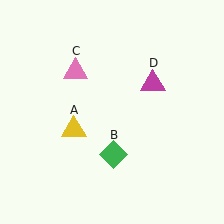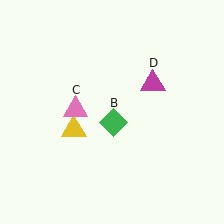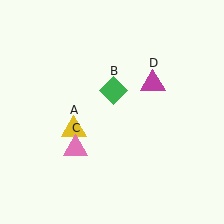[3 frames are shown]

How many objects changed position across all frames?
2 objects changed position: green diamond (object B), pink triangle (object C).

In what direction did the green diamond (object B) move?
The green diamond (object B) moved up.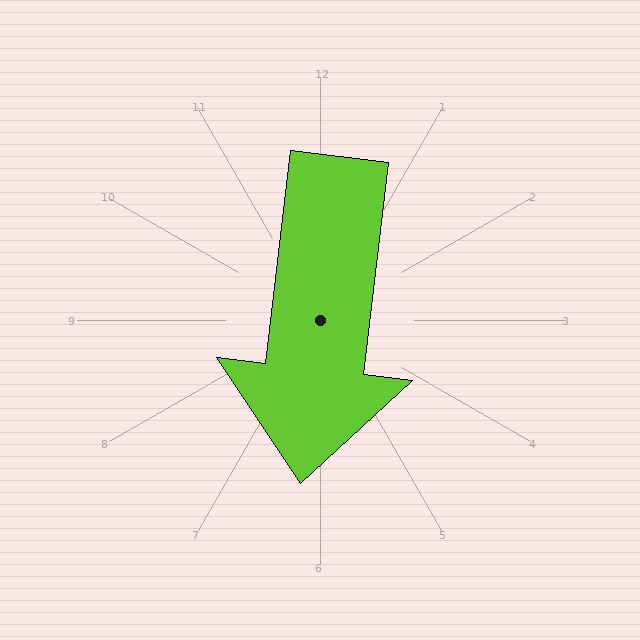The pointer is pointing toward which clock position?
Roughly 6 o'clock.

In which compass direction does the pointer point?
South.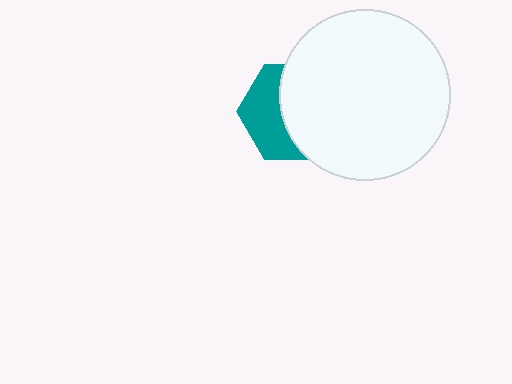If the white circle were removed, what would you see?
You would see the complete teal hexagon.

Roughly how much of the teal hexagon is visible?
A small part of it is visible (roughly 43%).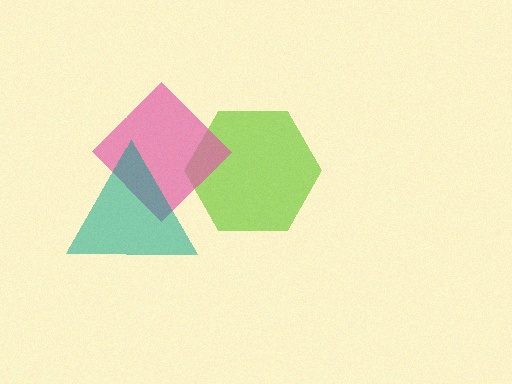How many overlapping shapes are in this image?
There are 3 overlapping shapes in the image.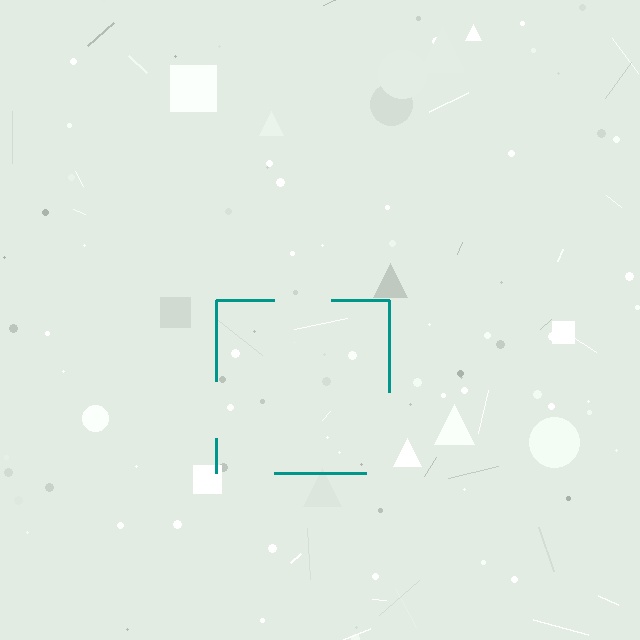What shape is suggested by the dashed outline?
The dashed outline suggests a square.